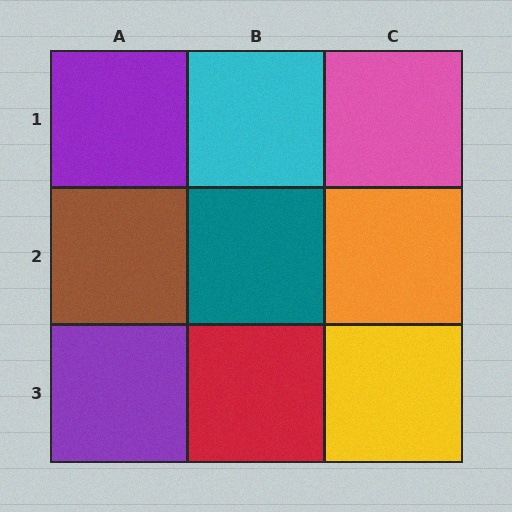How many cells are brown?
1 cell is brown.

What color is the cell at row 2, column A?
Brown.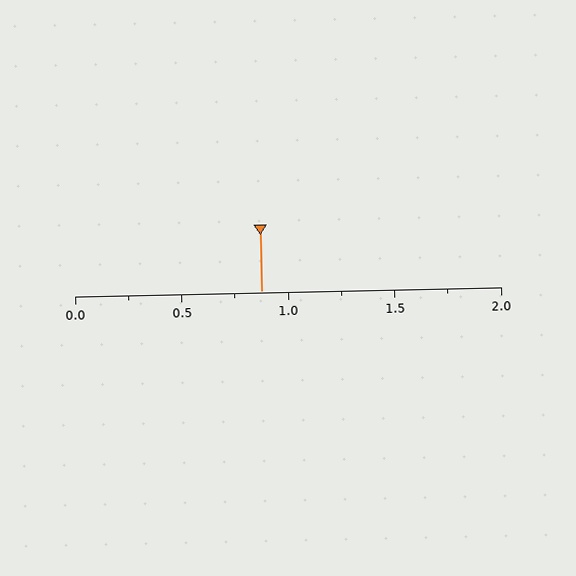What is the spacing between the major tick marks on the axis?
The major ticks are spaced 0.5 apart.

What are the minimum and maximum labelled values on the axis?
The axis runs from 0.0 to 2.0.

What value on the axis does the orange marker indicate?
The marker indicates approximately 0.88.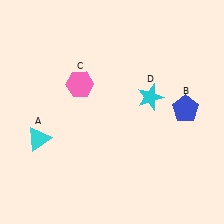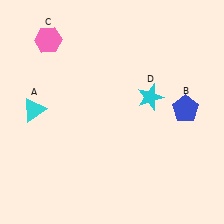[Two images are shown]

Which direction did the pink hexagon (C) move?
The pink hexagon (C) moved up.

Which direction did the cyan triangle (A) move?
The cyan triangle (A) moved up.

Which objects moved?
The objects that moved are: the cyan triangle (A), the pink hexagon (C).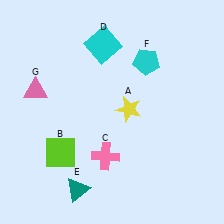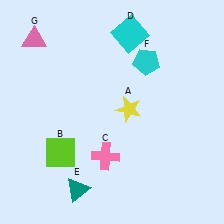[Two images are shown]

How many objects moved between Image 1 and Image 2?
2 objects moved between the two images.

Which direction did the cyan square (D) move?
The cyan square (D) moved right.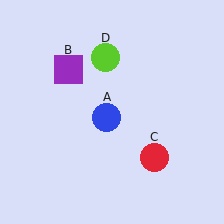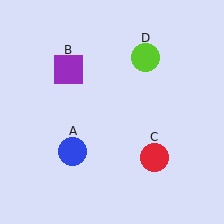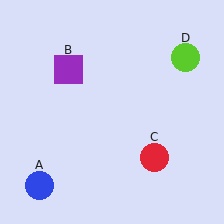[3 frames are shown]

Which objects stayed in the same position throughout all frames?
Purple square (object B) and red circle (object C) remained stationary.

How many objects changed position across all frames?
2 objects changed position: blue circle (object A), lime circle (object D).